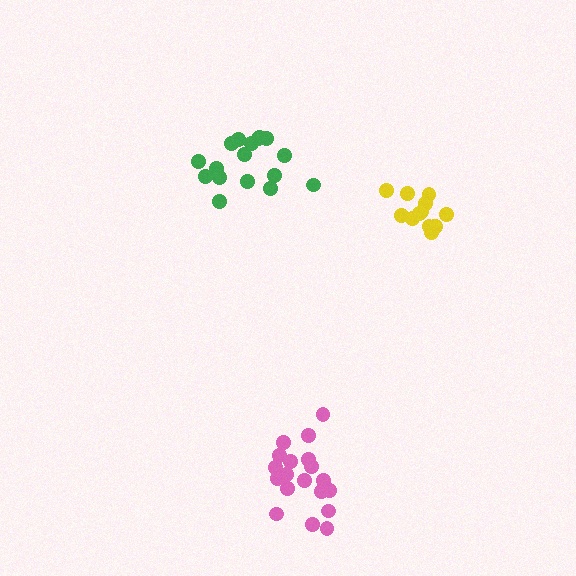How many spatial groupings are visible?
There are 3 spatial groupings.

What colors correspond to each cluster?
The clusters are colored: pink, green, yellow.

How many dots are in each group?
Group 1: 19 dots, Group 2: 17 dots, Group 3: 14 dots (50 total).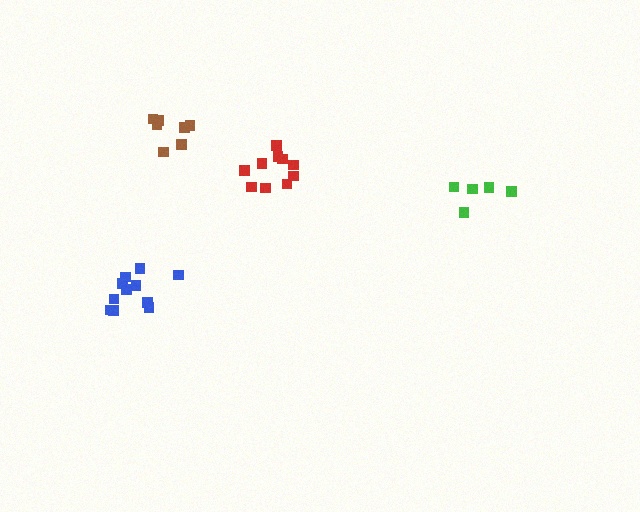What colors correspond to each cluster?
The clusters are colored: blue, brown, green, red.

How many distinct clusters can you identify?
There are 4 distinct clusters.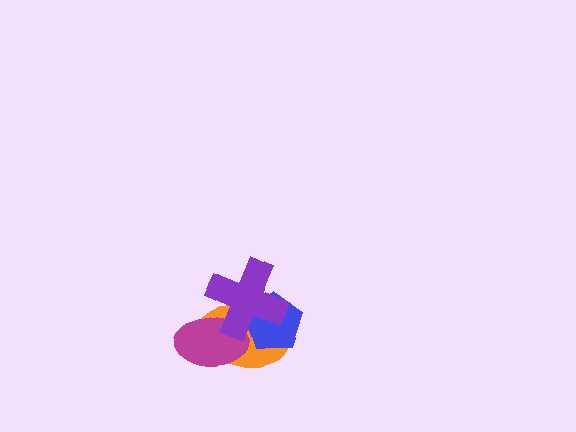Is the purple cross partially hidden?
No, no other shape covers it.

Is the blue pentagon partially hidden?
Yes, it is partially covered by another shape.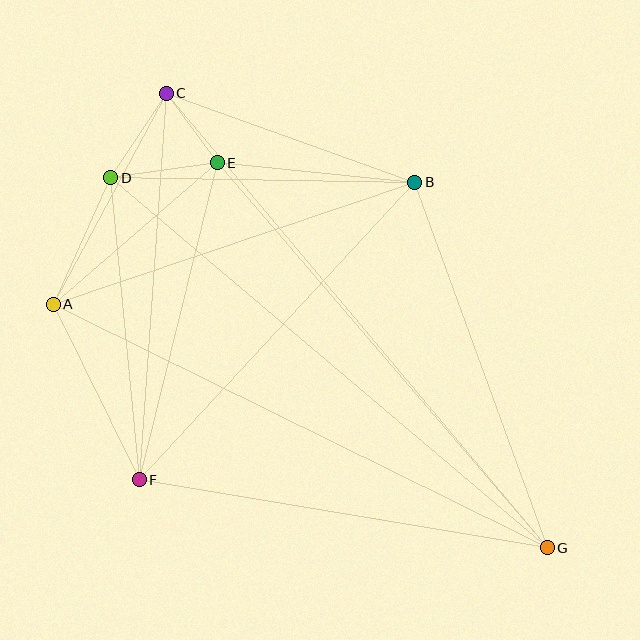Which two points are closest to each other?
Points C and E are closest to each other.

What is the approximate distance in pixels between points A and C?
The distance between A and C is approximately 239 pixels.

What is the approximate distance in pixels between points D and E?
The distance between D and E is approximately 108 pixels.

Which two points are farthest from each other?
Points C and G are farthest from each other.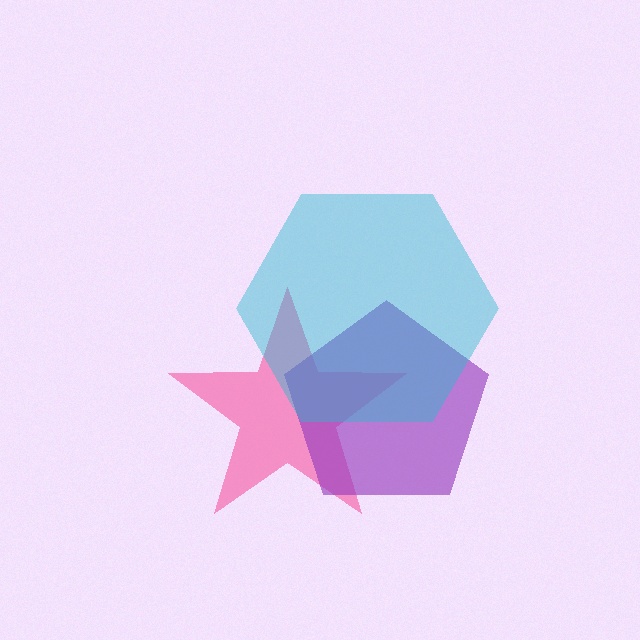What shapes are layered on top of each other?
The layered shapes are: a pink star, a purple pentagon, a cyan hexagon.